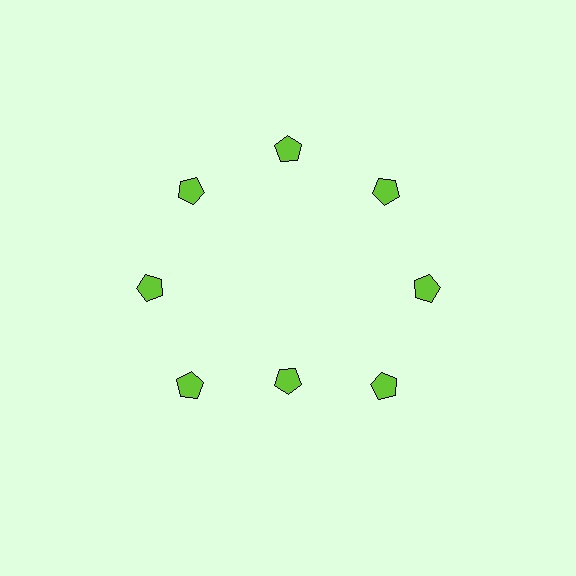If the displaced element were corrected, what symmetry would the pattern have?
It would have 8-fold rotational symmetry — the pattern would map onto itself every 45 degrees.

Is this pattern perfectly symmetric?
No. The 8 lime pentagons are arranged in a ring, but one element near the 6 o'clock position is pulled inward toward the center, breaking the 8-fold rotational symmetry.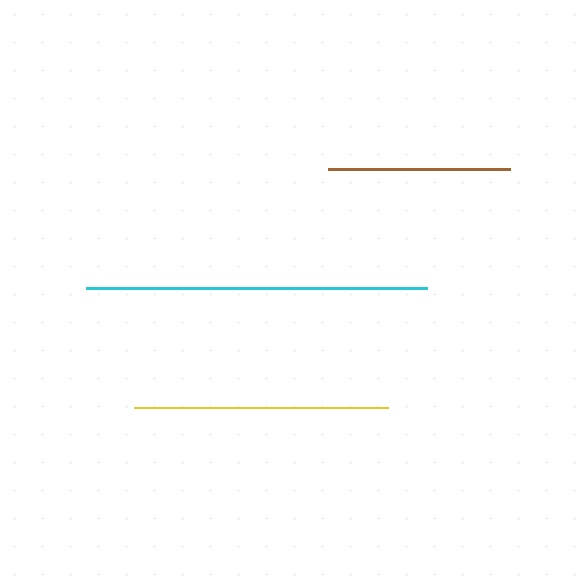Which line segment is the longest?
The cyan line is the longest at approximately 341 pixels.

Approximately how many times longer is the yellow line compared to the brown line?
The yellow line is approximately 1.4 times the length of the brown line.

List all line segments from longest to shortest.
From longest to shortest: cyan, yellow, brown.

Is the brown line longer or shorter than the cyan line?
The cyan line is longer than the brown line.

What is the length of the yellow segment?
The yellow segment is approximately 255 pixels long.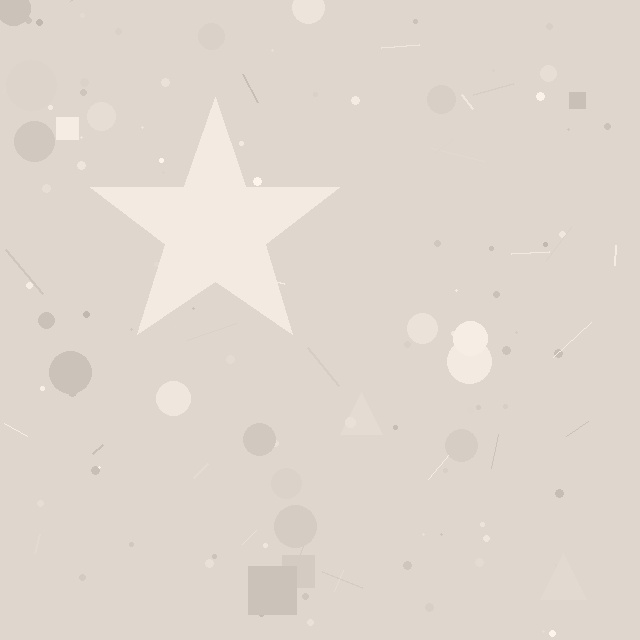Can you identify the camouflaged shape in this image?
The camouflaged shape is a star.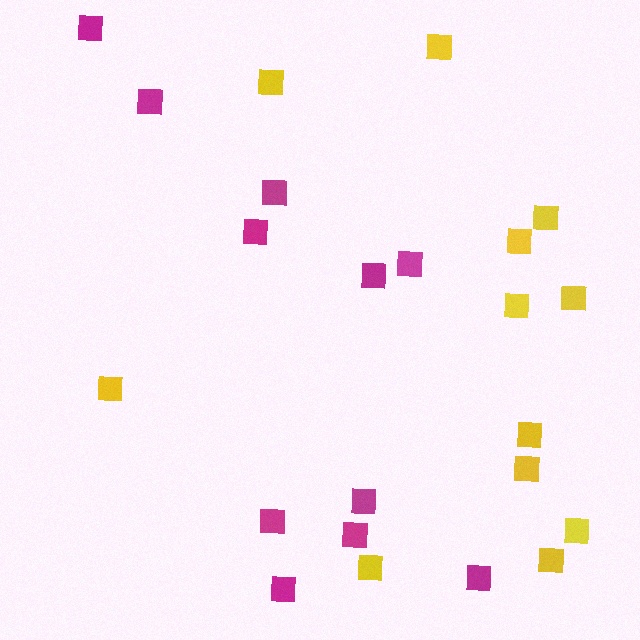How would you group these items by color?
There are 2 groups: one group of magenta squares (11) and one group of yellow squares (12).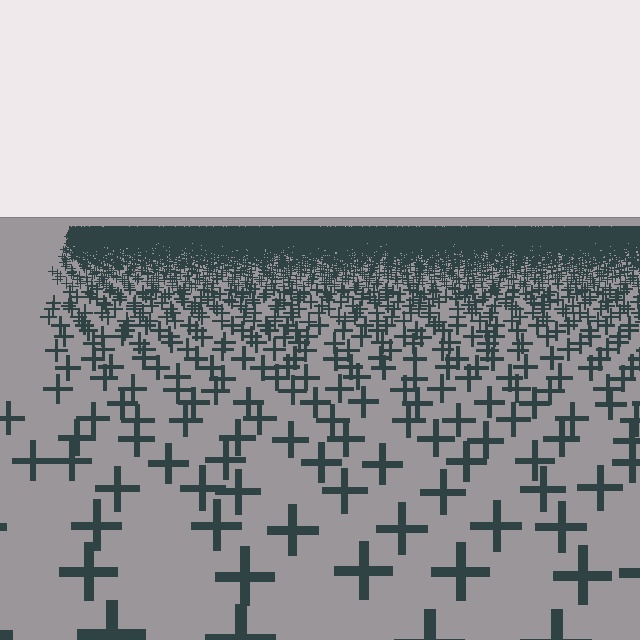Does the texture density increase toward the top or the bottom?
Density increases toward the top.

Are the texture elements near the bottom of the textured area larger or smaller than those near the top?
Larger. Near the bottom, elements are closer to the viewer and appear at a bigger on-screen size.